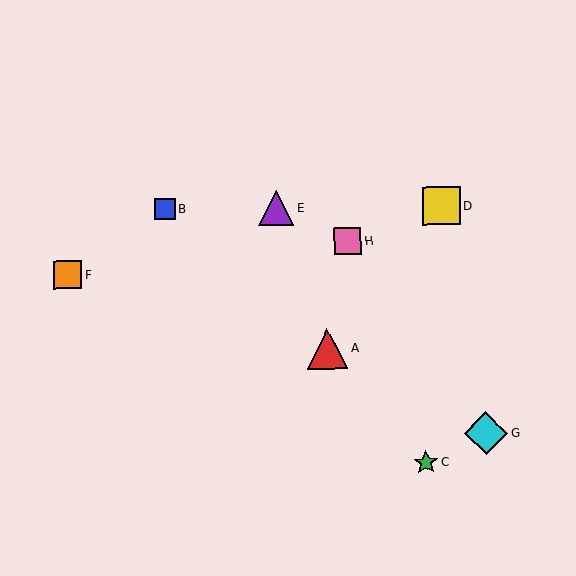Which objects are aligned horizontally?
Objects B, D, E are aligned horizontally.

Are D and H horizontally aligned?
No, D is at y≈206 and H is at y≈241.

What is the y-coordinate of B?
Object B is at y≈209.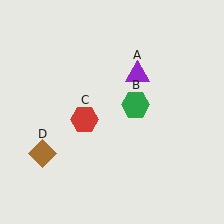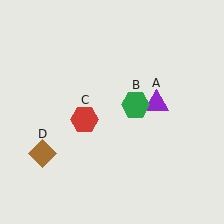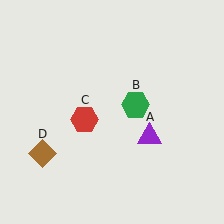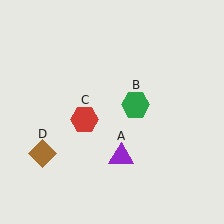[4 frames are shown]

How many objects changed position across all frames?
1 object changed position: purple triangle (object A).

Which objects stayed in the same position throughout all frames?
Green hexagon (object B) and red hexagon (object C) and brown diamond (object D) remained stationary.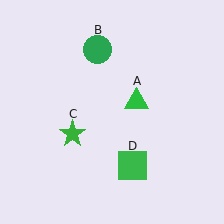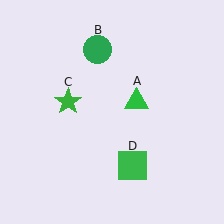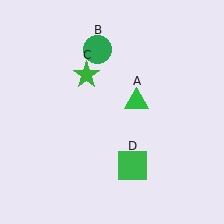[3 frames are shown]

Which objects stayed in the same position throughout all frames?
Green triangle (object A) and green circle (object B) and green square (object D) remained stationary.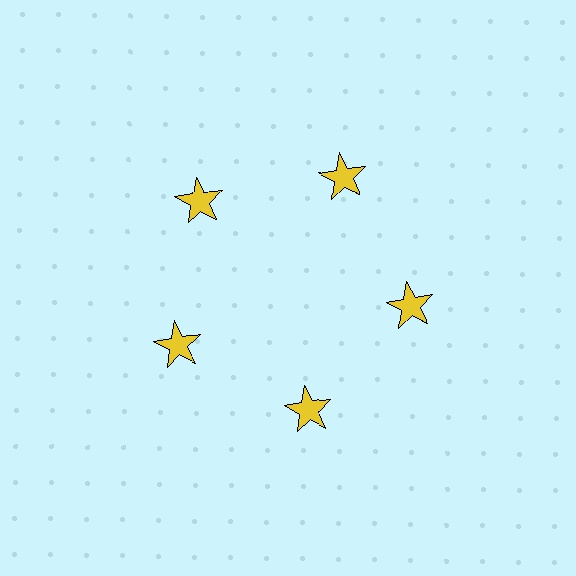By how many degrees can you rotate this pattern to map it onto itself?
The pattern maps onto itself every 72 degrees of rotation.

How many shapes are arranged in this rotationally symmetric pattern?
There are 5 shapes, arranged in 5 groups of 1.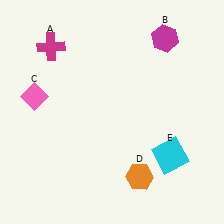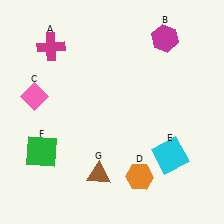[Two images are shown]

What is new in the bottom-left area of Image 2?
A brown triangle (G) was added in the bottom-left area of Image 2.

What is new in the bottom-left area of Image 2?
A green square (F) was added in the bottom-left area of Image 2.